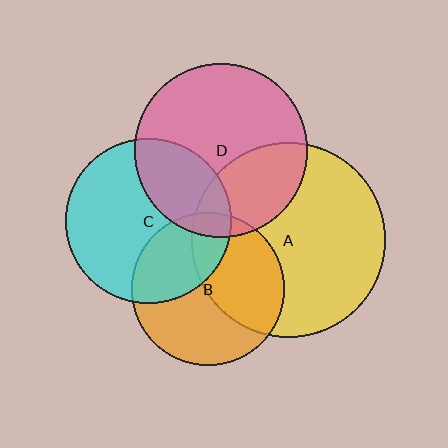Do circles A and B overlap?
Yes.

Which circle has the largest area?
Circle A (yellow).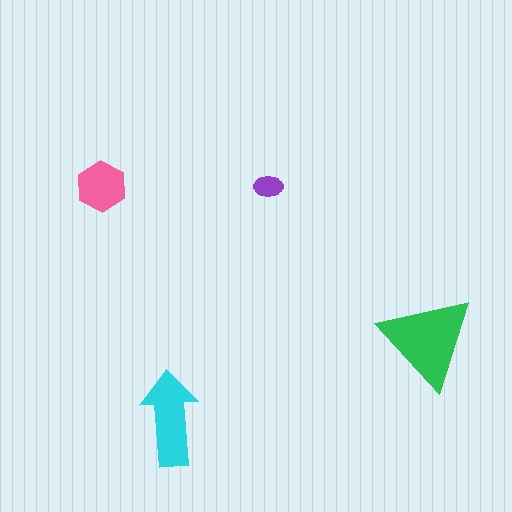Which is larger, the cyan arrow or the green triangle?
The green triangle.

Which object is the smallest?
The purple ellipse.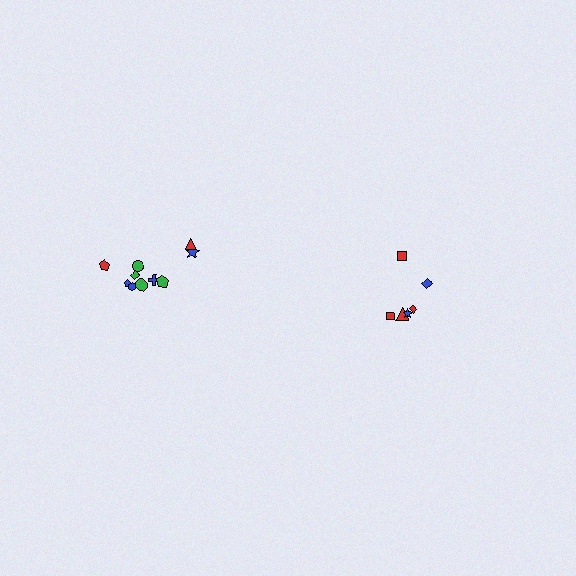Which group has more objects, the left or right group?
The left group.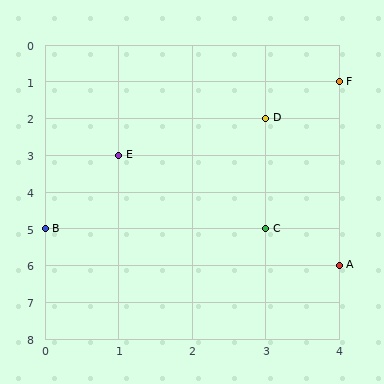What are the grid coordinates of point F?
Point F is at grid coordinates (4, 1).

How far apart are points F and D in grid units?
Points F and D are 1 column and 1 row apart (about 1.4 grid units diagonally).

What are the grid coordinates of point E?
Point E is at grid coordinates (1, 3).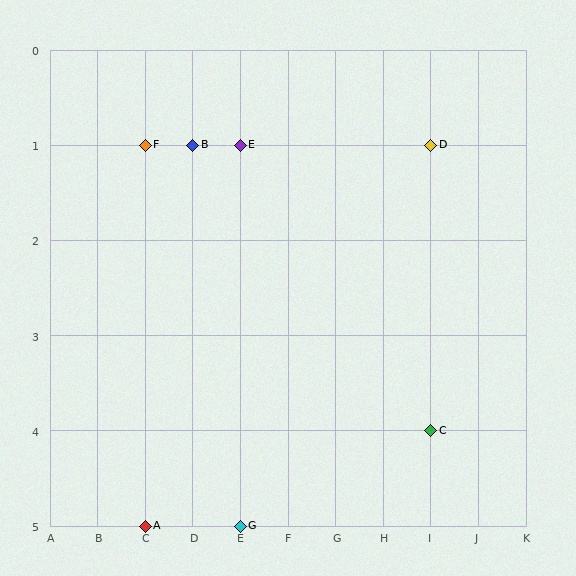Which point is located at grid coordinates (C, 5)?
Point A is at (C, 5).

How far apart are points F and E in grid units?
Points F and E are 2 columns apart.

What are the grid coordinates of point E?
Point E is at grid coordinates (E, 1).